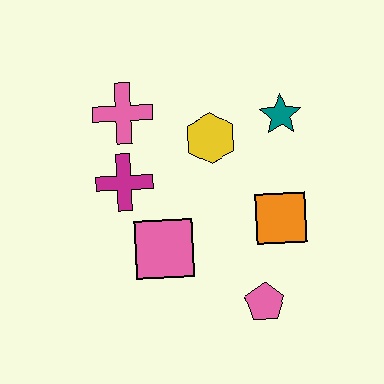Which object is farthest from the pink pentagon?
The pink cross is farthest from the pink pentagon.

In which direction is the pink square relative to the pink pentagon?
The pink square is to the left of the pink pentagon.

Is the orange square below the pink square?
No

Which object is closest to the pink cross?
The magenta cross is closest to the pink cross.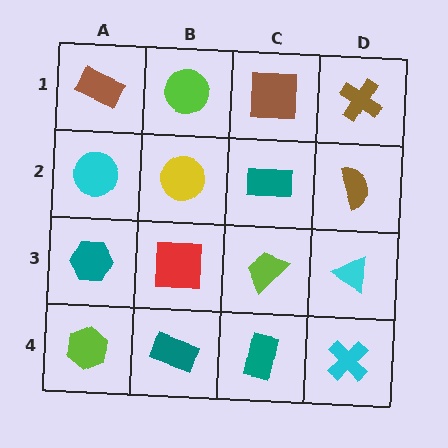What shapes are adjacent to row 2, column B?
A lime circle (row 1, column B), a red square (row 3, column B), a cyan circle (row 2, column A), a teal rectangle (row 2, column C).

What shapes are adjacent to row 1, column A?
A cyan circle (row 2, column A), a lime circle (row 1, column B).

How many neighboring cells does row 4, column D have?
2.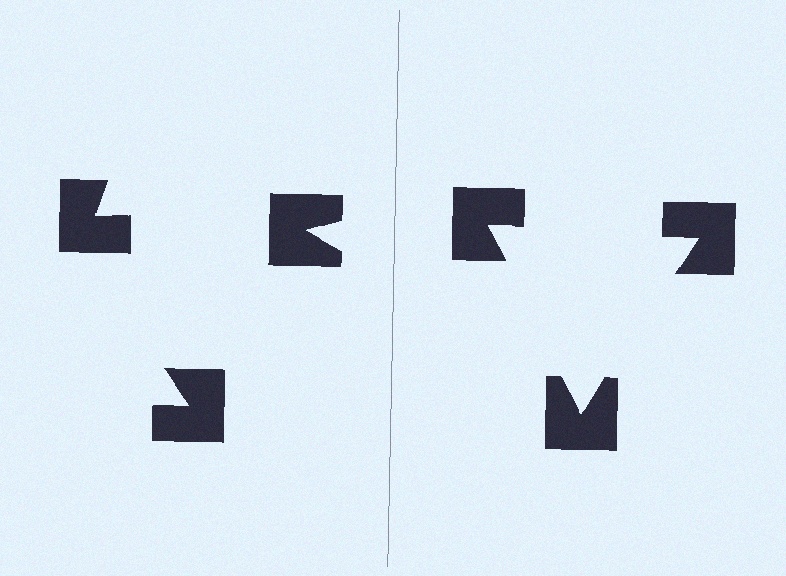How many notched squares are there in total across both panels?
6 — 3 on each side.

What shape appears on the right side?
An illusory triangle.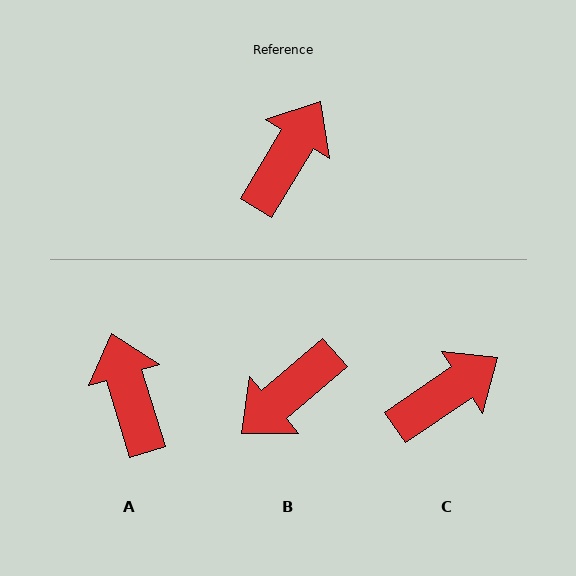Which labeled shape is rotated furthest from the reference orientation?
B, about 162 degrees away.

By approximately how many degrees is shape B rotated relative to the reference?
Approximately 162 degrees counter-clockwise.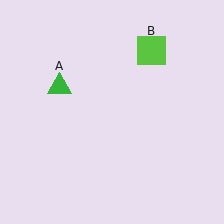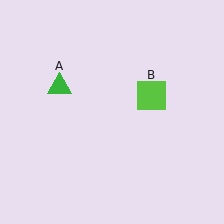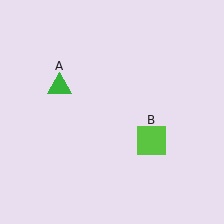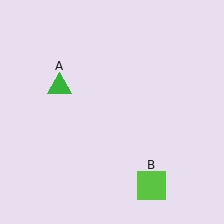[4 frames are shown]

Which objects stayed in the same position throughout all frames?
Green triangle (object A) remained stationary.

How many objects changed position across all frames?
1 object changed position: lime square (object B).